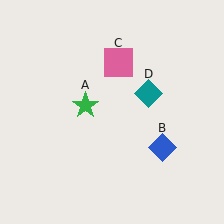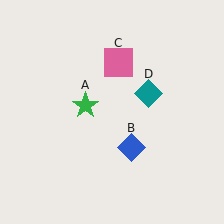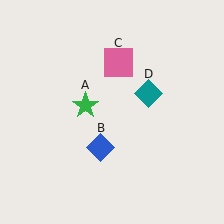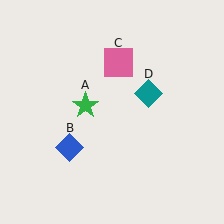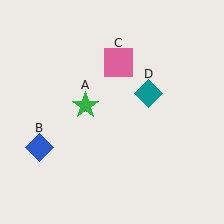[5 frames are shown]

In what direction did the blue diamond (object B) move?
The blue diamond (object B) moved left.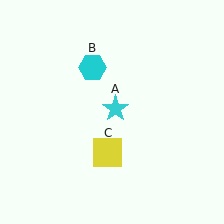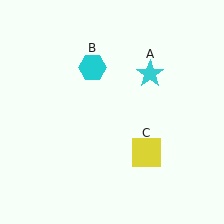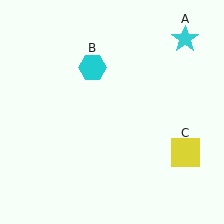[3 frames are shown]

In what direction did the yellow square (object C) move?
The yellow square (object C) moved right.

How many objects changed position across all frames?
2 objects changed position: cyan star (object A), yellow square (object C).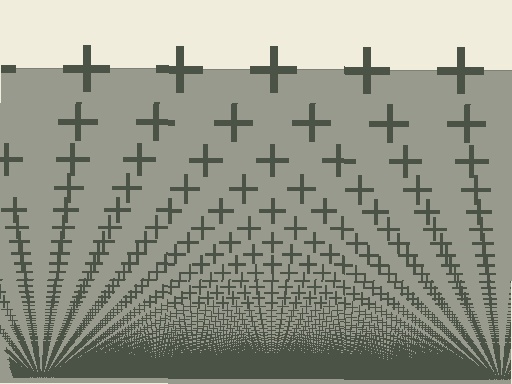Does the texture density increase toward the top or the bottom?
Density increases toward the bottom.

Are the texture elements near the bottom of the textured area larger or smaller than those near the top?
Smaller. The gradient is inverted — elements near the bottom are smaller and denser.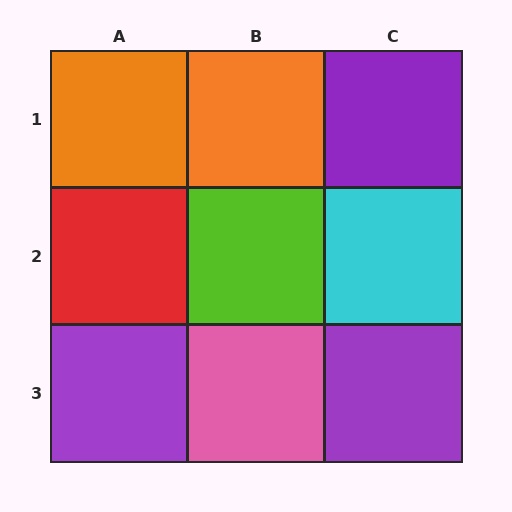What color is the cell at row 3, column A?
Purple.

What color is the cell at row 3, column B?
Pink.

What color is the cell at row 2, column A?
Red.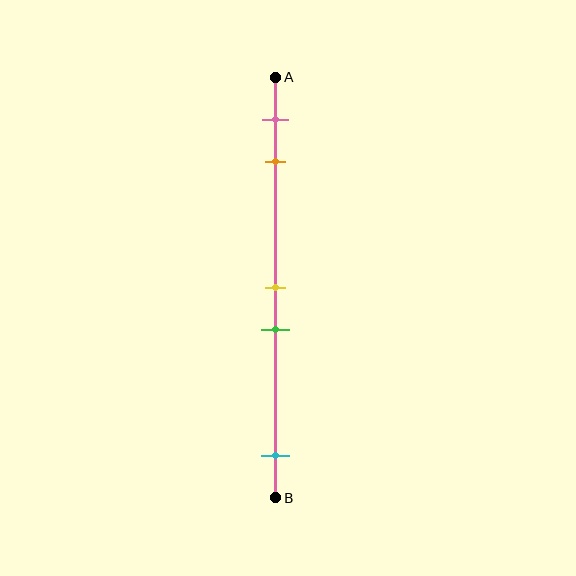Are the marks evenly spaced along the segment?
No, the marks are not evenly spaced.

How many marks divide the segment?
There are 5 marks dividing the segment.